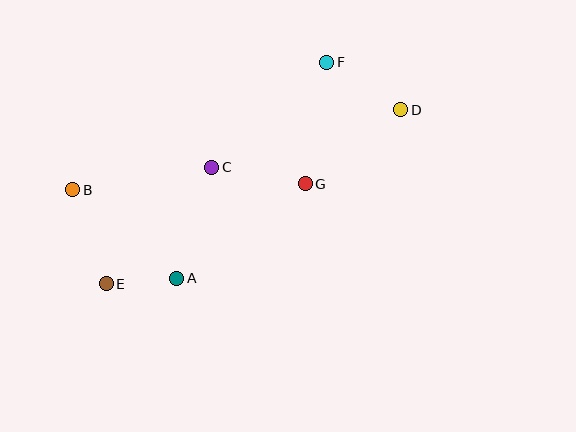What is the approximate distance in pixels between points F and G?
The distance between F and G is approximately 123 pixels.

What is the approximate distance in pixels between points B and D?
The distance between B and D is approximately 338 pixels.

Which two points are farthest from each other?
Points D and E are farthest from each other.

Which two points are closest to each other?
Points A and E are closest to each other.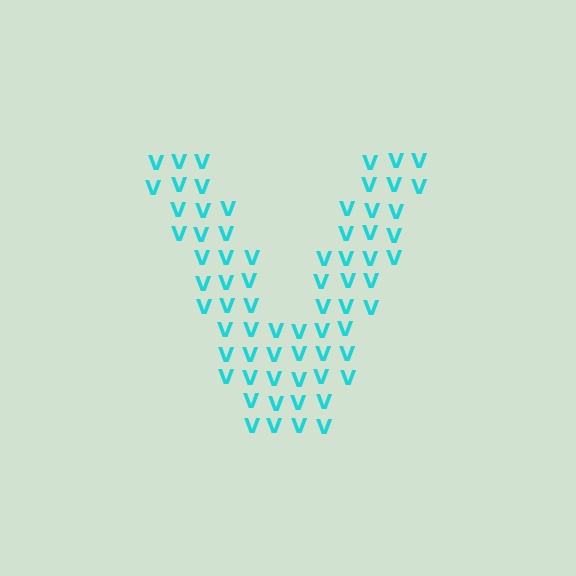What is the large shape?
The large shape is the letter V.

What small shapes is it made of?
It is made of small letter V's.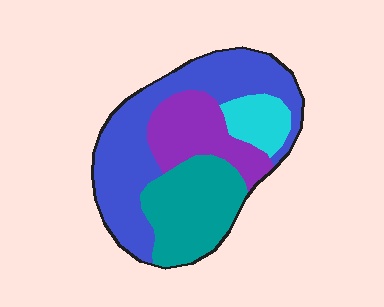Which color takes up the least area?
Cyan, at roughly 10%.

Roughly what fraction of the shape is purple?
Purple takes up about one fifth (1/5) of the shape.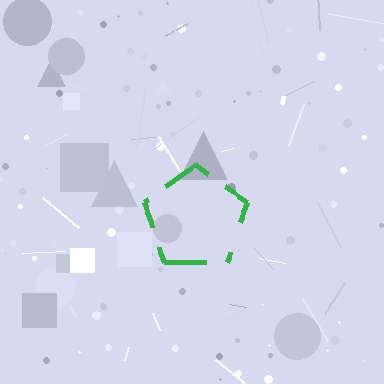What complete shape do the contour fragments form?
The contour fragments form a pentagon.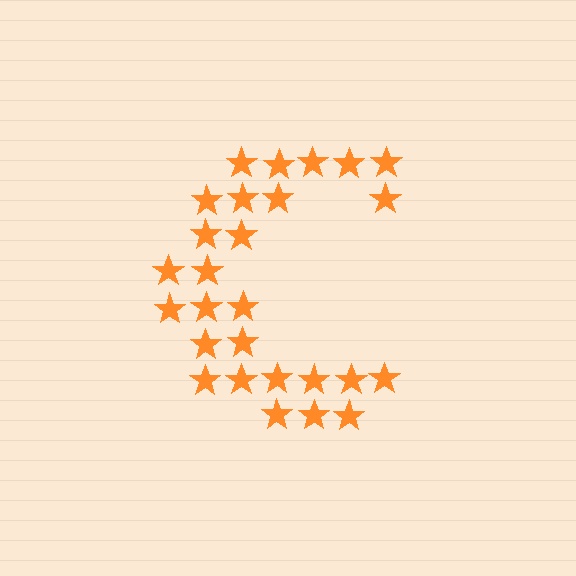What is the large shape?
The large shape is the letter C.